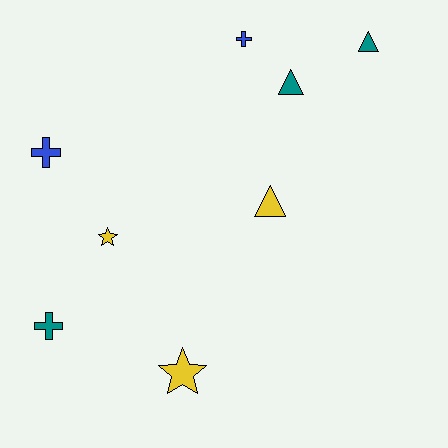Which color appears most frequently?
Teal, with 3 objects.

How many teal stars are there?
There are no teal stars.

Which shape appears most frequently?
Cross, with 3 objects.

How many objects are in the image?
There are 8 objects.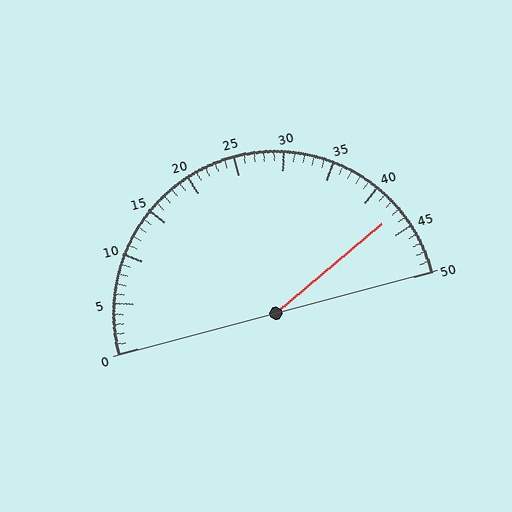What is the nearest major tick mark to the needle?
The nearest major tick mark is 45.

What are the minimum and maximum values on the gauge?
The gauge ranges from 0 to 50.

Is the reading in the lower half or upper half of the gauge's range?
The reading is in the upper half of the range (0 to 50).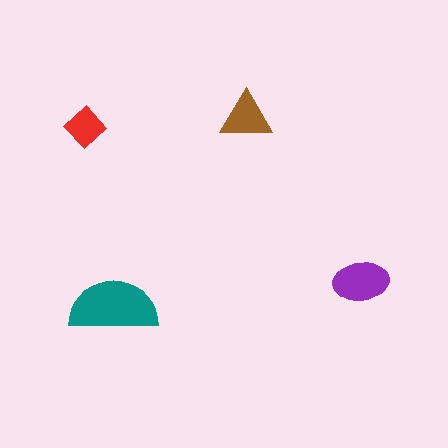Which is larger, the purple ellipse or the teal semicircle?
The teal semicircle.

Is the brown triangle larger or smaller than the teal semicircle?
Smaller.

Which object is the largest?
The teal semicircle.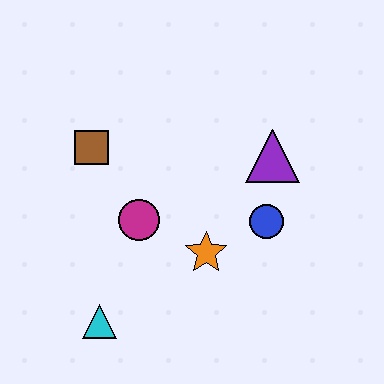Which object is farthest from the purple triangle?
The cyan triangle is farthest from the purple triangle.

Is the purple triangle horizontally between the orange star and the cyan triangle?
No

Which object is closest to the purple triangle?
The blue circle is closest to the purple triangle.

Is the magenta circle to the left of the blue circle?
Yes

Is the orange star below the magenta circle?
Yes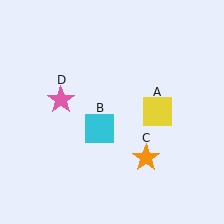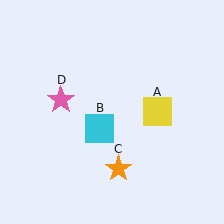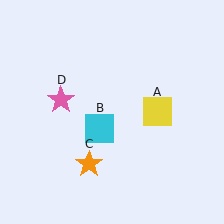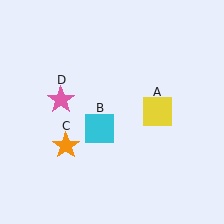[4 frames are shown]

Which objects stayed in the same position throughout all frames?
Yellow square (object A) and cyan square (object B) and pink star (object D) remained stationary.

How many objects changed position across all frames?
1 object changed position: orange star (object C).